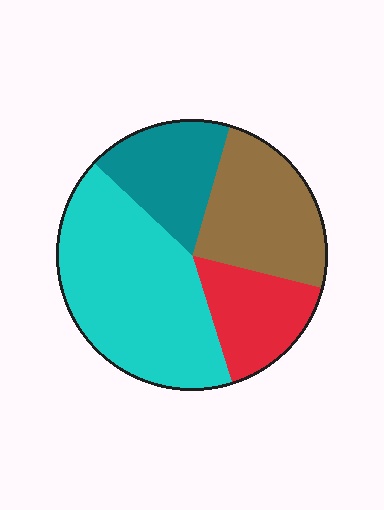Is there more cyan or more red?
Cyan.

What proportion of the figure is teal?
Teal covers 18% of the figure.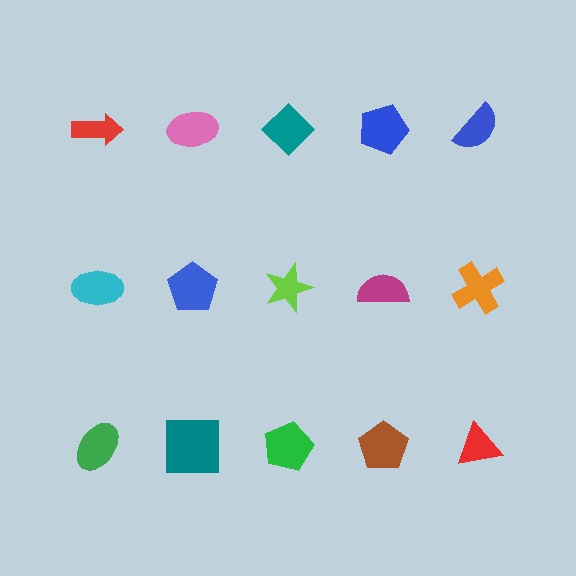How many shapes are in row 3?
5 shapes.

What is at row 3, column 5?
A red triangle.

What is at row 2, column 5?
An orange cross.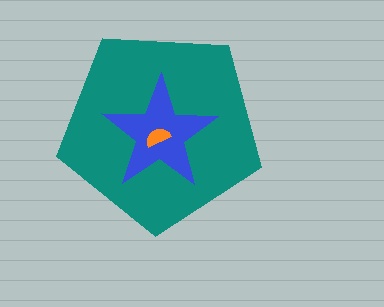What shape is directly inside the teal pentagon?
The blue star.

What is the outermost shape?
The teal pentagon.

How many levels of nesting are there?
3.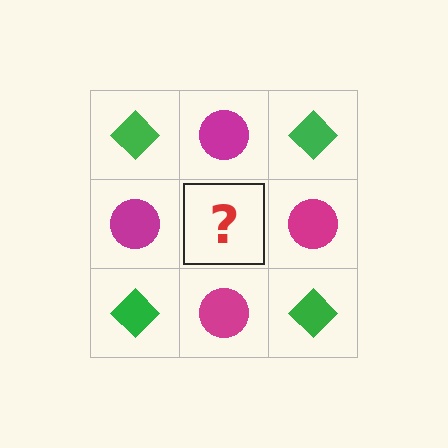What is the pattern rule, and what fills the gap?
The rule is that it alternates green diamond and magenta circle in a checkerboard pattern. The gap should be filled with a green diamond.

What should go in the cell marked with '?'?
The missing cell should contain a green diamond.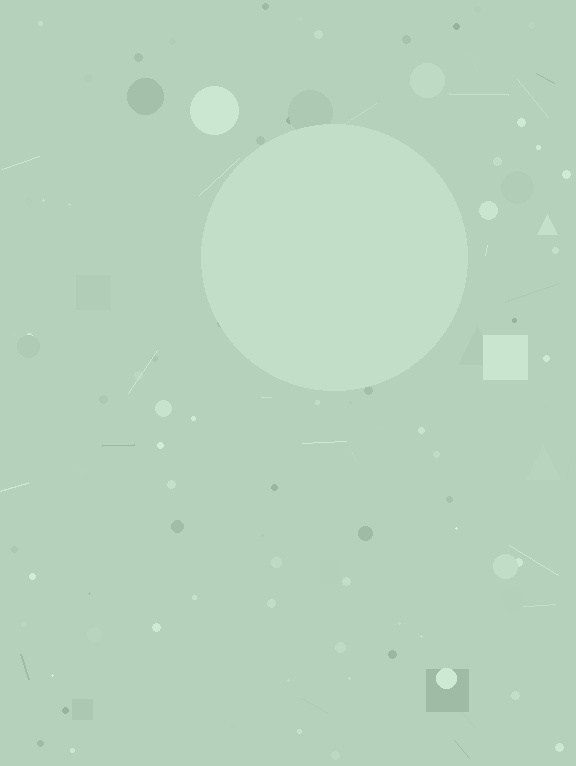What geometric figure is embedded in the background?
A circle is embedded in the background.